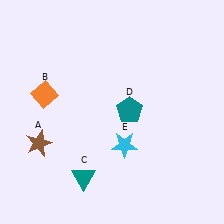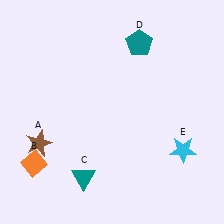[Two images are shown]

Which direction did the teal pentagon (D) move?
The teal pentagon (D) moved up.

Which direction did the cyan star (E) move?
The cyan star (E) moved right.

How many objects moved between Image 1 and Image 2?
3 objects moved between the two images.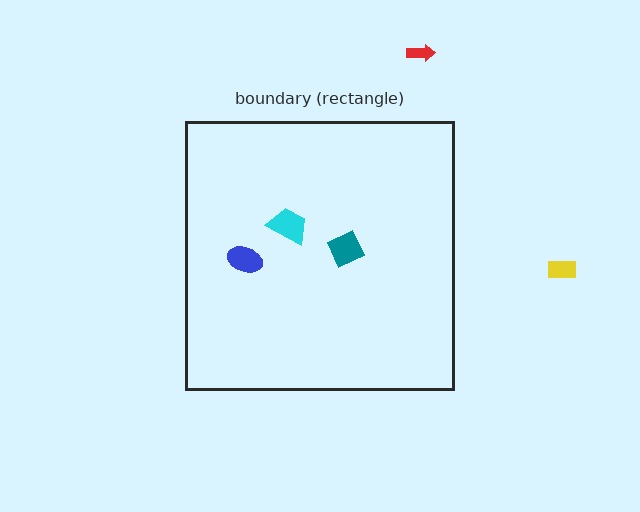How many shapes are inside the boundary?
3 inside, 2 outside.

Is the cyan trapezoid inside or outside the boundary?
Inside.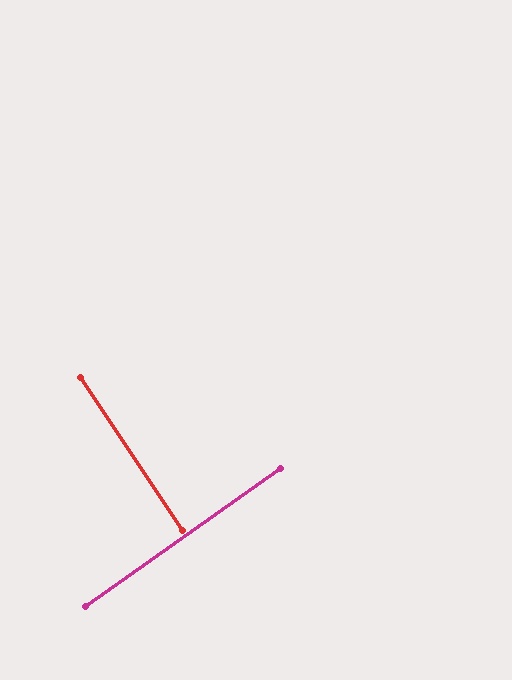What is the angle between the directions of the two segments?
Approximately 89 degrees.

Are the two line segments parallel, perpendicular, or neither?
Perpendicular — they meet at approximately 89°.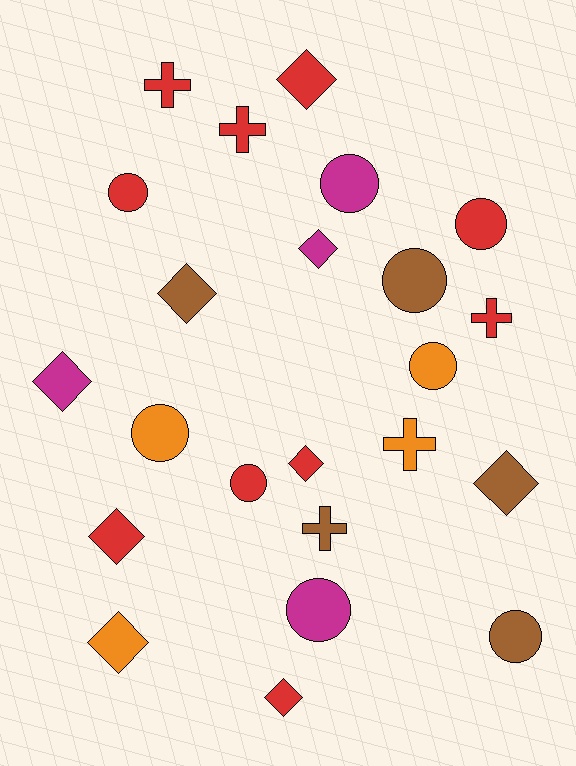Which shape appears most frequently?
Diamond, with 9 objects.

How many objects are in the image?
There are 23 objects.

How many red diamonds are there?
There are 4 red diamonds.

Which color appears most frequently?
Red, with 10 objects.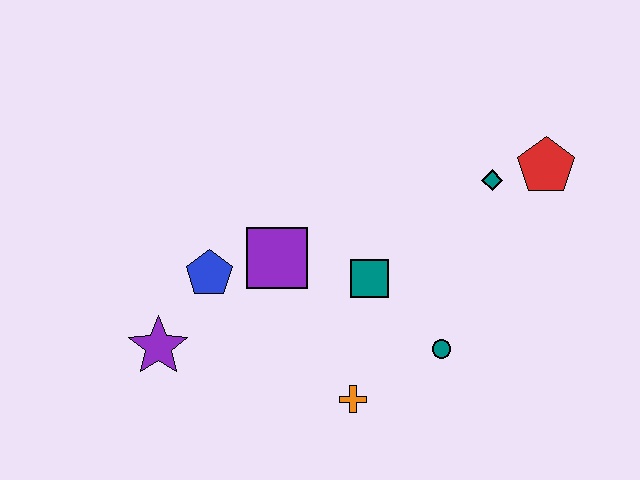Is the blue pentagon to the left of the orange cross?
Yes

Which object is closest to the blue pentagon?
The purple square is closest to the blue pentagon.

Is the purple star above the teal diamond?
No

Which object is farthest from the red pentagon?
The purple star is farthest from the red pentagon.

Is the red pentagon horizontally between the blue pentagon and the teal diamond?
No